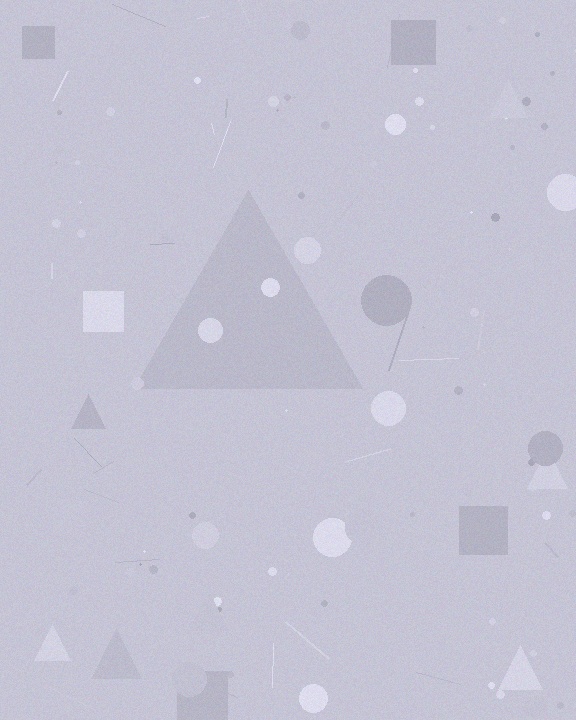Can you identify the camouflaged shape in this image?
The camouflaged shape is a triangle.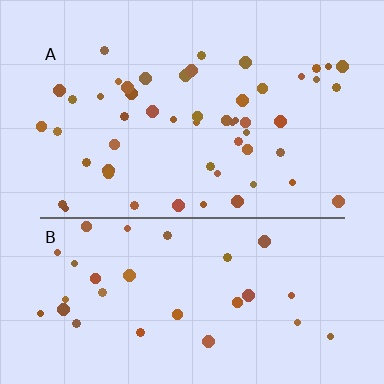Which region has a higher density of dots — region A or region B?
A (the top).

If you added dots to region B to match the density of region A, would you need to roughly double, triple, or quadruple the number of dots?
Approximately double.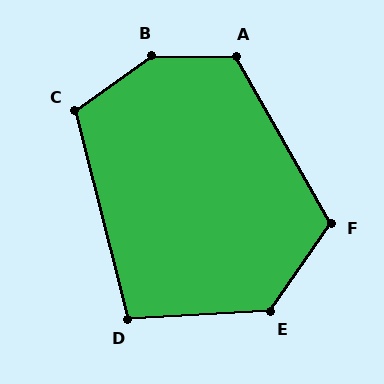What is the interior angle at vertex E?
Approximately 128 degrees (obtuse).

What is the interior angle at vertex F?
Approximately 116 degrees (obtuse).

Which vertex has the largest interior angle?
B, at approximately 143 degrees.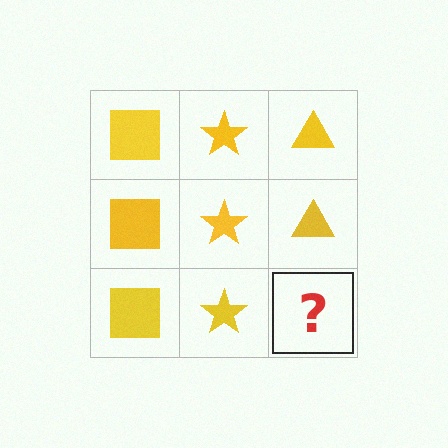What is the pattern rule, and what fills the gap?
The rule is that each column has a consistent shape. The gap should be filled with a yellow triangle.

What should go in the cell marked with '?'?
The missing cell should contain a yellow triangle.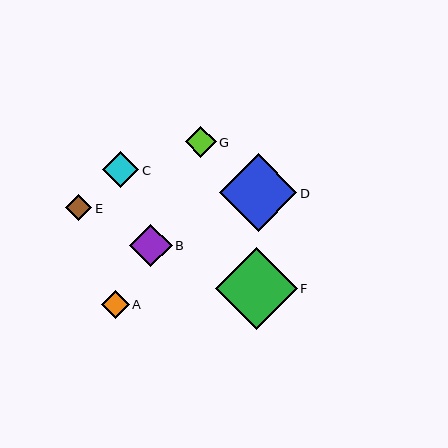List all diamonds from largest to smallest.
From largest to smallest: F, D, B, C, G, A, E.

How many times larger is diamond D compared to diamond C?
Diamond D is approximately 2.1 times the size of diamond C.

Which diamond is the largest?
Diamond F is the largest with a size of approximately 82 pixels.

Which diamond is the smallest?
Diamond E is the smallest with a size of approximately 26 pixels.